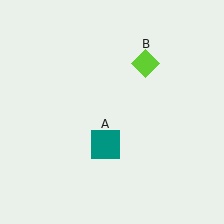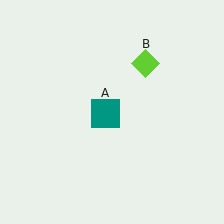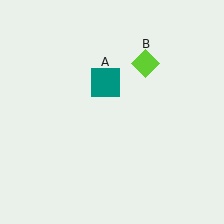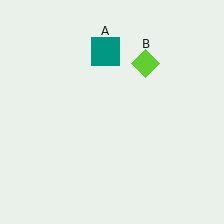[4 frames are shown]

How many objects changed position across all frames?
1 object changed position: teal square (object A).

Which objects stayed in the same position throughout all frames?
Lime diamond (object B) remained stationary.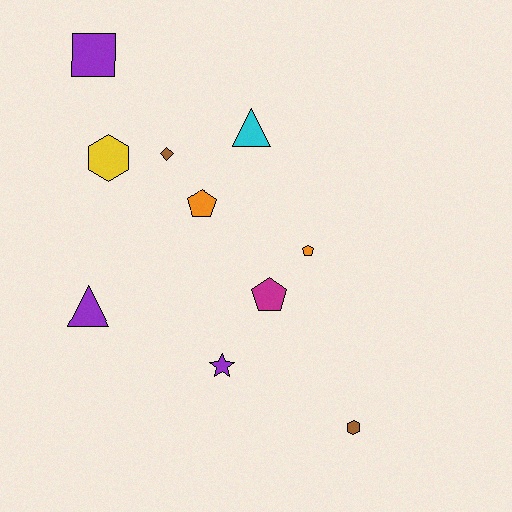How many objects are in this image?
There are 10 objects.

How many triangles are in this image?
There are 2 triangles.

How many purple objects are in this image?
There are 3 purple objects.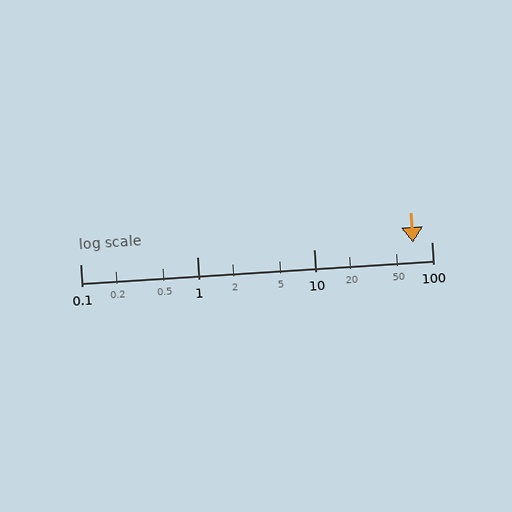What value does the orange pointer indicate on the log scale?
The pointer indicates approximately 69.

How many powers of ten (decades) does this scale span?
The scale spans 3 decades, from 0.1 to 100.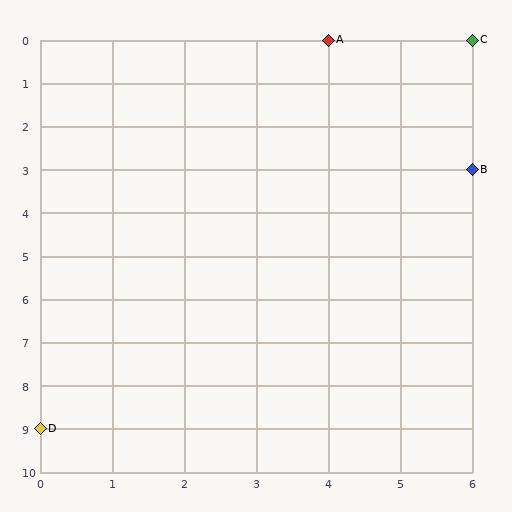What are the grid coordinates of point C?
Point C is at grid coordinates (6, 0).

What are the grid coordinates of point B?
Point B is at grid coordinates (6, 3).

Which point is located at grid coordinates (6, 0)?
Point C is at (6, 0).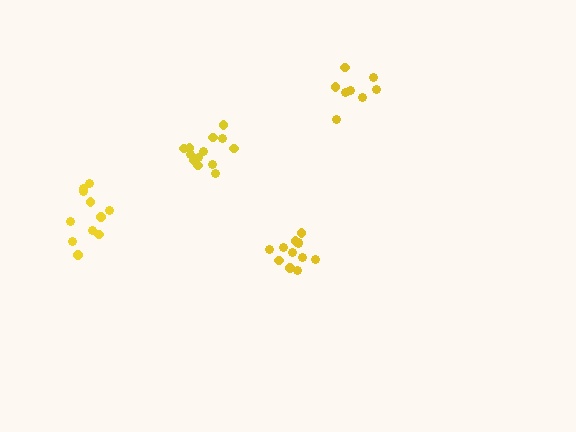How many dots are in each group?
Group 1: 12 dots, Group 2: 11 dots, Group 3: 8 dots, Group 4: 13 dots (44 total).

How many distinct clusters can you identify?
There are 4 distinct clusters.